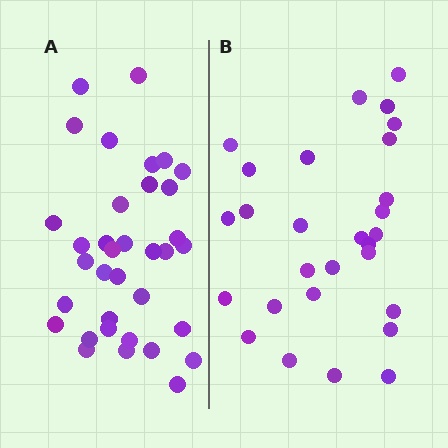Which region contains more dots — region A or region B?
Region A (the left region) has more dots.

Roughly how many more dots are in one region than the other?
Region A has roughly 8 or so more dots than region B.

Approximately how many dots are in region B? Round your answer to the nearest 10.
About 30 dots. (The exact count is 28, which rounds to 30.)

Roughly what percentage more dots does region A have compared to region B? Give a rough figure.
About 25% more.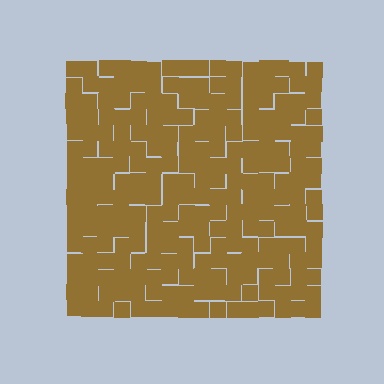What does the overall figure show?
The overall figure shows a square.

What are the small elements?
The small elements are squares.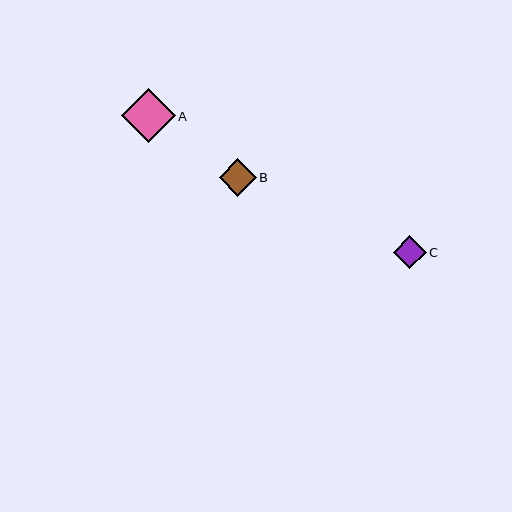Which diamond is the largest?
Diamond A is the largest with a size of approximately 54 pixels.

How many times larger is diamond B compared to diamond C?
Diamond B is approximately 1.1 times the size of diamond C.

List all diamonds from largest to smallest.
From largest to smallest: A, B, C.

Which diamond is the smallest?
Diamond C is the smallest with a size of approximately 33 pixels.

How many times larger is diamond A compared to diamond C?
Diamond A is approximately 1.6 times the size of diamond C.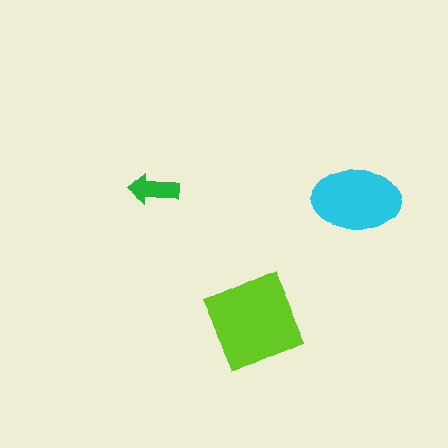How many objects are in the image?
There are 3 objects in the image.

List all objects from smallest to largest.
The green arrow, the cyan ellipse, the lime square.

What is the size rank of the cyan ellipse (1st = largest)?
2nd.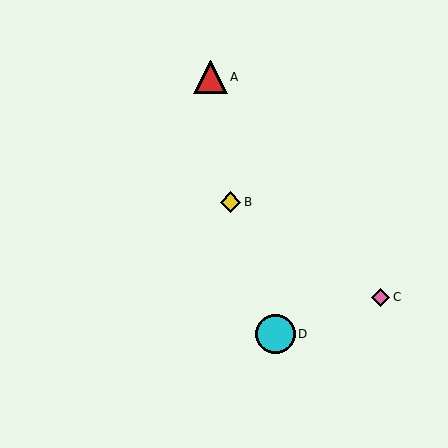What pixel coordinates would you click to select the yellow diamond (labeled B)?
Click at (231, 202) to select the yellow diamond B.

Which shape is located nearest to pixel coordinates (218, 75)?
The red triangle (labeled A) at (210, 77) is nearest to that location.